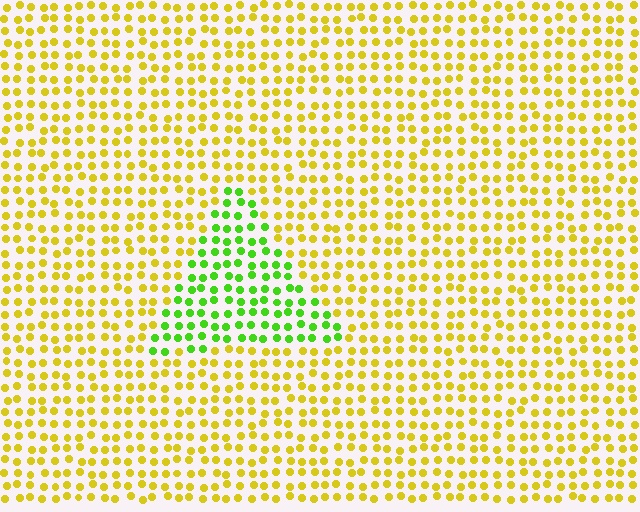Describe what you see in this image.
The image is filled with small yellow elements in a uniform arrangement. A triangle-shaped region is visible where the elements are tinted to a slightly different hue, forming a subtle color boundary.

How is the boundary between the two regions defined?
The boundary is defined purely by a slight shift in hue (about 52 degrees). Spacing, size, and orientation are identical on both sides.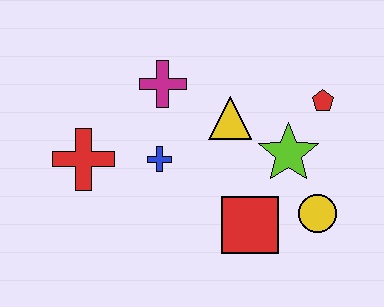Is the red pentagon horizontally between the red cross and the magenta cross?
No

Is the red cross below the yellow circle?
No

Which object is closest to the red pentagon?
The lime star is closest to the red pentagon.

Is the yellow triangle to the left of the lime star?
Yes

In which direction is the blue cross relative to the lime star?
The blue cross is to the left of the lime star.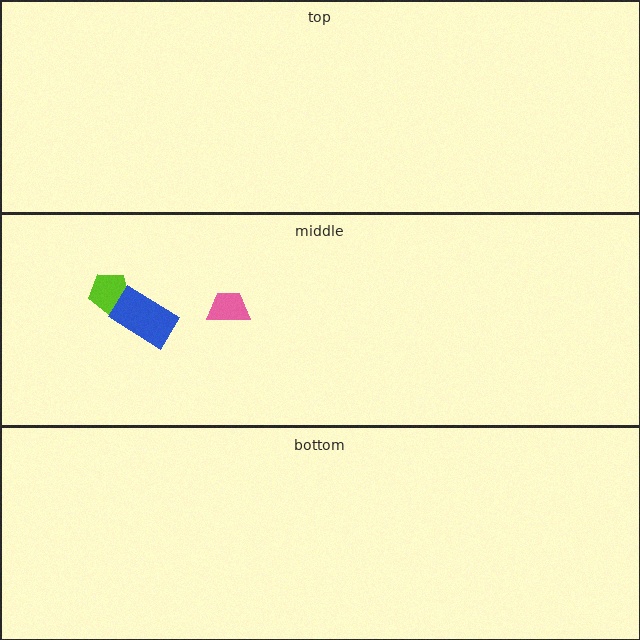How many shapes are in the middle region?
3.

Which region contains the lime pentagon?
The middle region.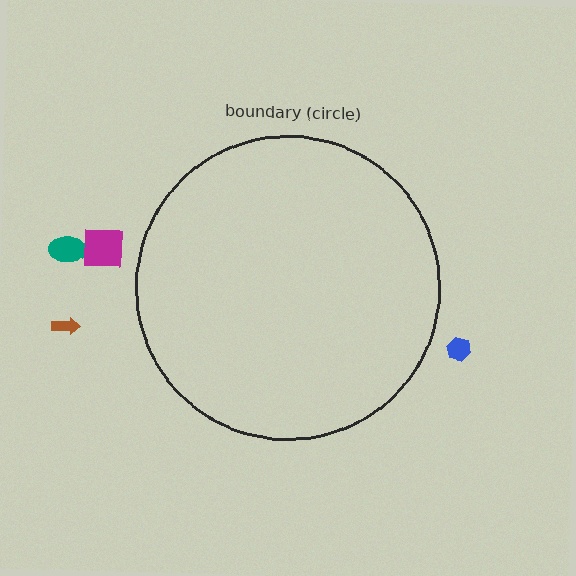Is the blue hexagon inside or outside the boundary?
Outside.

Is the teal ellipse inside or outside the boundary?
Outside.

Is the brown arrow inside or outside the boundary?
Outside.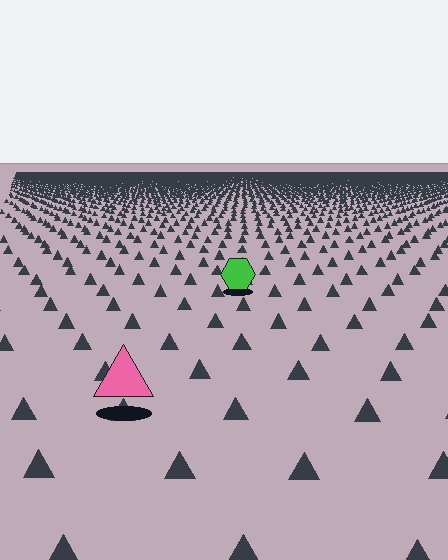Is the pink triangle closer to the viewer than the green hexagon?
Yes. The pink triangle is closer — you can tell from the texture gradient: the ground texture is coarser near it.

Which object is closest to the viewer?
The pink triangle is closest. The texture marks near it are larger and more spread out.